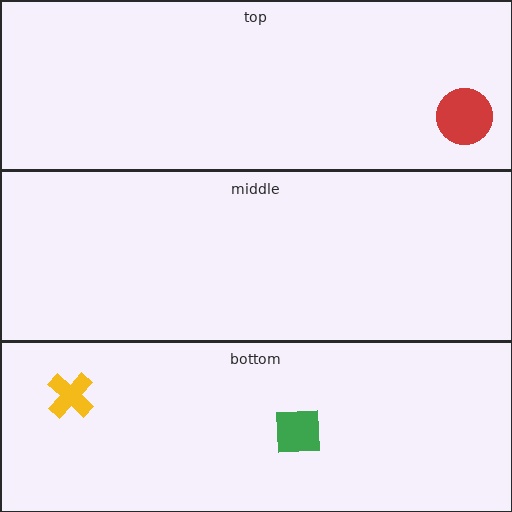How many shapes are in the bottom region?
2.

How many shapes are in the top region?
1.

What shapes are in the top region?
The red circle.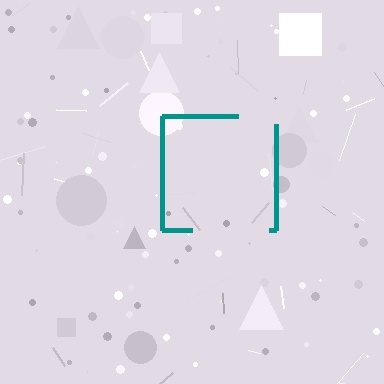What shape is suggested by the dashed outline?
The dashed outline suggests a square.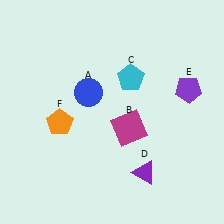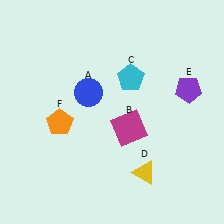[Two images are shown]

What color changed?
The triangle (D) changed from purple in Image 1 to yellow in Image 2.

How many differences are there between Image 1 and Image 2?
There is 1 difference between the two images.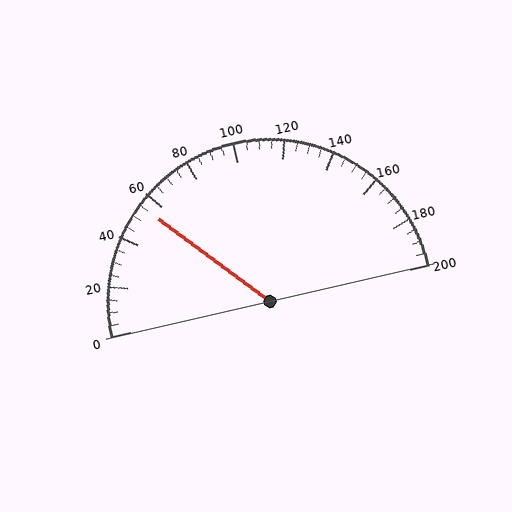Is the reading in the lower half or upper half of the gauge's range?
The reading is in the lower half of the range (0 to 200).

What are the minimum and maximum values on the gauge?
The gauge ranges from 0 to 200.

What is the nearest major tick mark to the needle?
The nearest major tick mark is 60.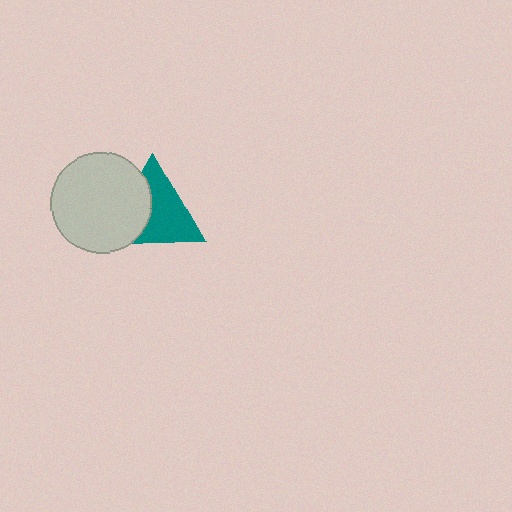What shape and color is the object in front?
The object in front is a light gray circle.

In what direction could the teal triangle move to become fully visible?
The teal triangle could move right. That would shift it out from behind the light gray circle entirely.